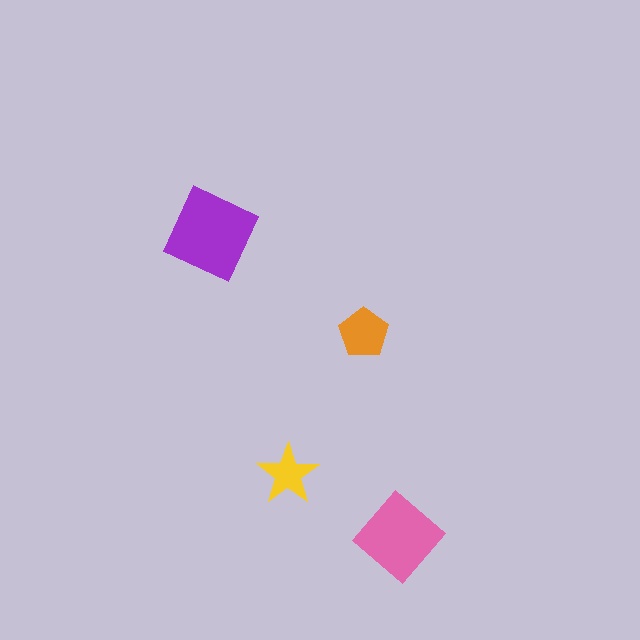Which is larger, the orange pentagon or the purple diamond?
The purple diamond.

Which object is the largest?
The purple diamond.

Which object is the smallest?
The yellow star.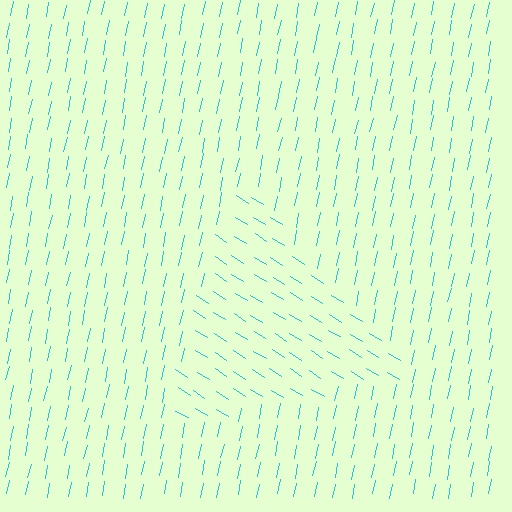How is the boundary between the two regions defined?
The boundary is defined purely by a change in line orientation (approximately 69 degrees difference). All lines are the same color and thickness.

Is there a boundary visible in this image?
Yes, there is a texture boundary formed by a change in line orientation.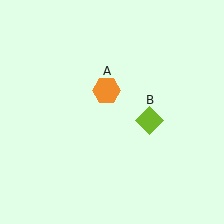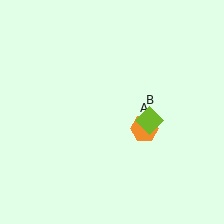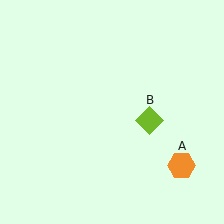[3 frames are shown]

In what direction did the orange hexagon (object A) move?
The orange hexagon (object A) moved down and to the right.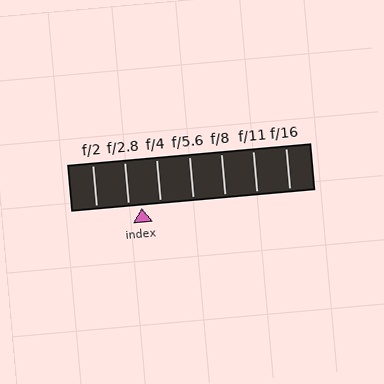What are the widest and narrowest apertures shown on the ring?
The widest aperture shown is f/2 and the narrowest is f/16.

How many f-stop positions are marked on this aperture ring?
There are 7 f-stop positions marked.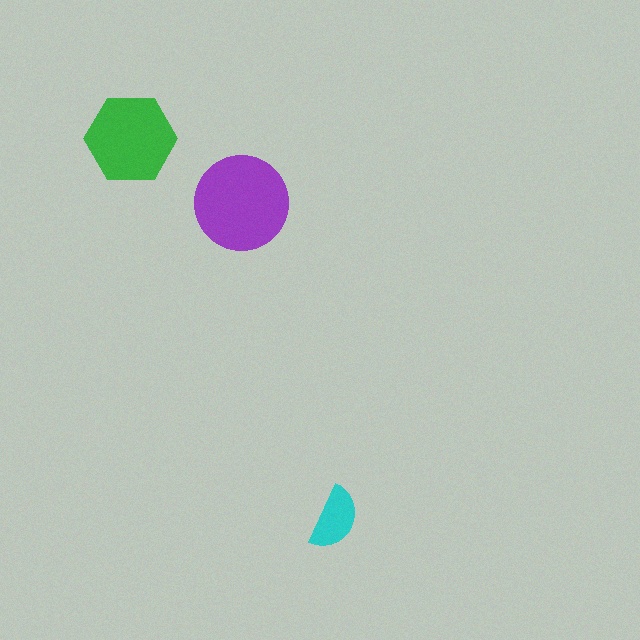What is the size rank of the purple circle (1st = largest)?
1st.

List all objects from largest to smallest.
The purple circle, the green hexagon, the cyan semicircle.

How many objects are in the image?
There are 3 objects in the image.